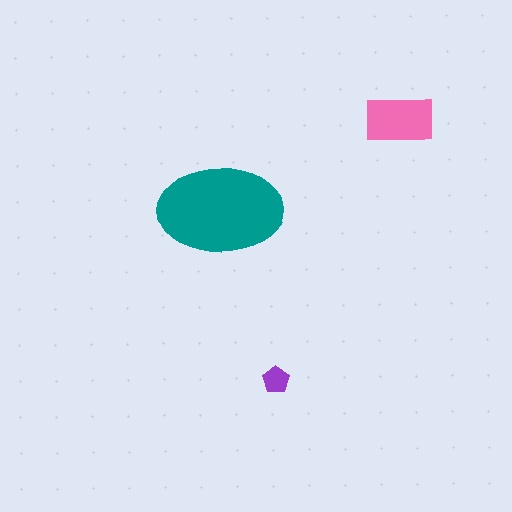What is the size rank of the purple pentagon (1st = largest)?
3rd.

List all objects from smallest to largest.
The purple pentagon, the pink rectangle, the teal ellipse.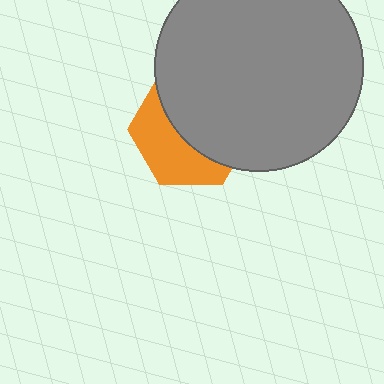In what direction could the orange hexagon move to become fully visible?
The orange hexagon could move toward the lower-left. That would shift it out from behind the gray circle entirely.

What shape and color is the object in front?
The object in front is a gray circle.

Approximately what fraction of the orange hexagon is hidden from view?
Roughly 58% of the orange hexagon is hidden behind the gray circle.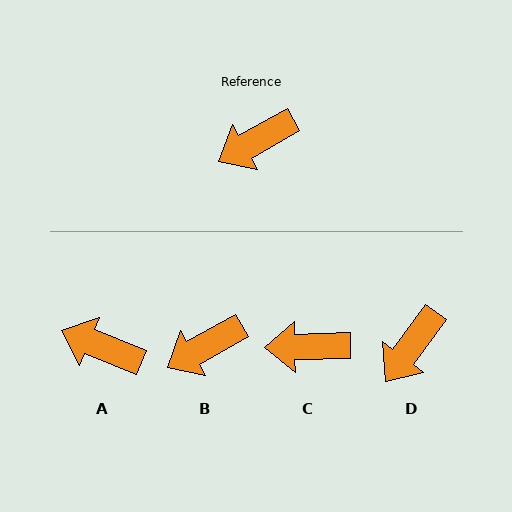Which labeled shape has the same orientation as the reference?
B.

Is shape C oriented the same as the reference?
No, it is off by about 28 degrees.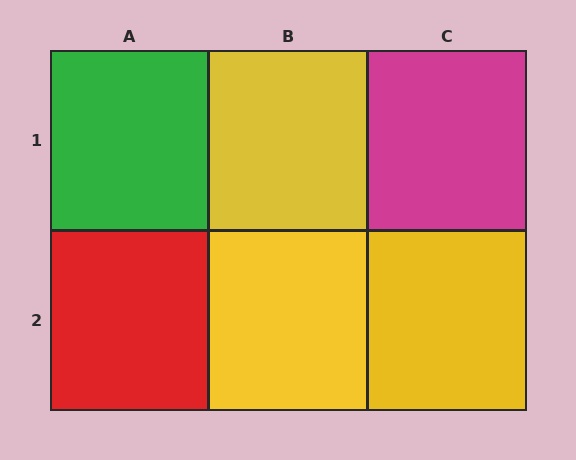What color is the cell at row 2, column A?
Red.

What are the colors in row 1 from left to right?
Green, yellow, magenta.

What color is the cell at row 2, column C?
Yellow.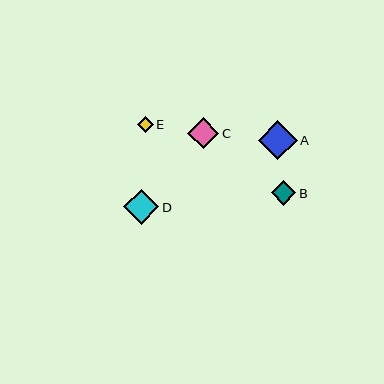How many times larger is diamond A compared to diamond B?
Diamond A is approximately 1.6 times the size of diamond B.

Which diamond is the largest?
Diamond A is the largest with a size of approximately 38 pixels.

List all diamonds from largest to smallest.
From largest to smallest: A, D, C, B, E.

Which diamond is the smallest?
Diamond E is the smallest with a size of approximately 16 pixels.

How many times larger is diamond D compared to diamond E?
Diamond D is approximately 2.2 times the size of diamond E.